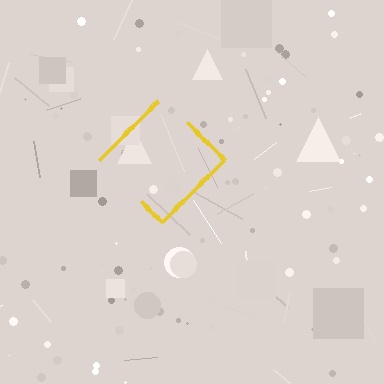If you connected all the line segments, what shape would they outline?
They would outline a diamond.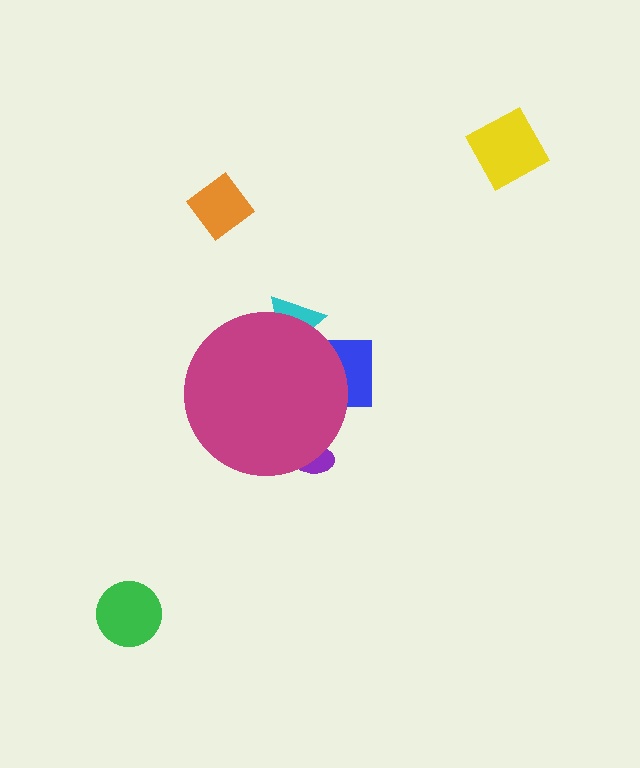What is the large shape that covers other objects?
A magenta circle.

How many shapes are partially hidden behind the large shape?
3 shapes are partially hidden.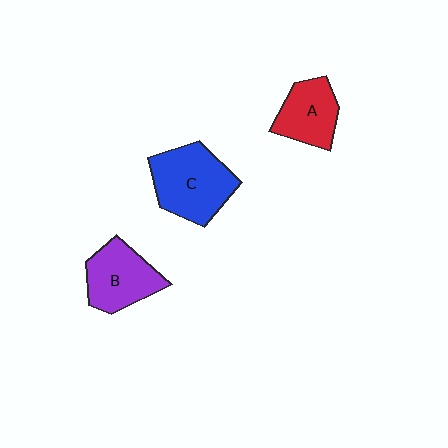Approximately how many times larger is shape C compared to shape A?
Approximately 1.5 times.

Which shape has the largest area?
Shape C (blue).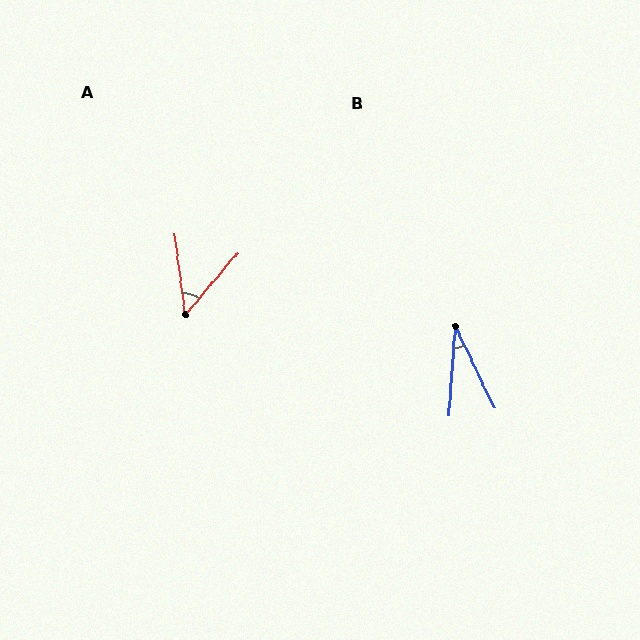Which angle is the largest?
A, at approximately 47 degrees.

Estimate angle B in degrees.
Approximately 29 degrees.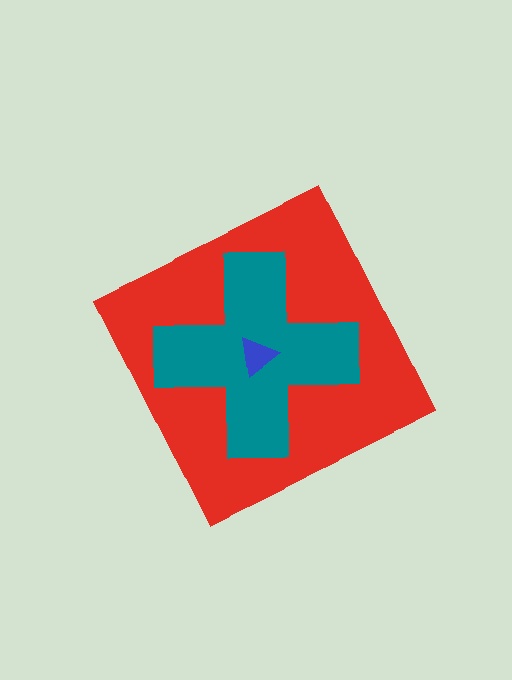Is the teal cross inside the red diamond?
Yes.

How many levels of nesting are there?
3.